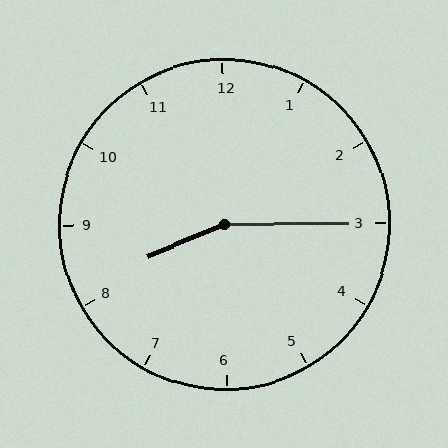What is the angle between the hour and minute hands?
Approximately 158 degrees.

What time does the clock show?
8:15.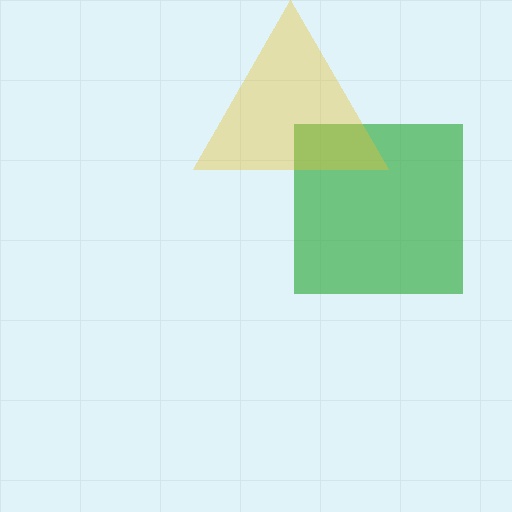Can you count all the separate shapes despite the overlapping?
Yes, there are 2 separate shapes.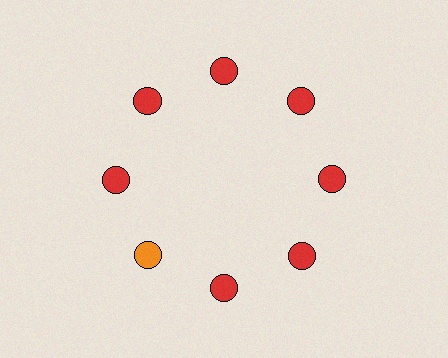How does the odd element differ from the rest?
It has a different color: orange instead of red.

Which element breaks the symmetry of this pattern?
The orange circle at roughly the 8 o'clock position breaks the symmetry. All other shapes are red circles.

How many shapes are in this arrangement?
There are 8 shapes arranged in a ring pattern.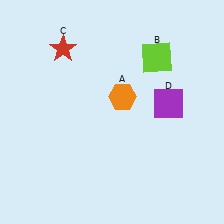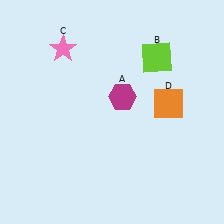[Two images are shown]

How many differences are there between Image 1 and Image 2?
There are 3 differences between the two images.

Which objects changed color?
A changed from orange to magenta. C changed from red to pink. D changed from purple to orange.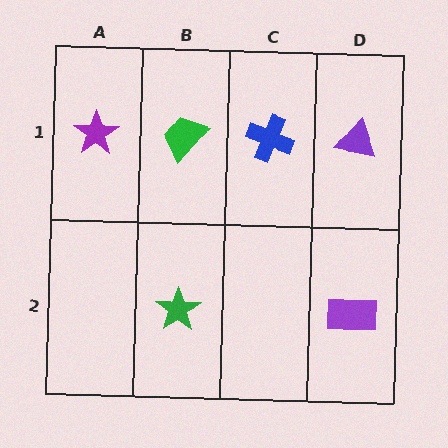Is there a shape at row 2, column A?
No, that cell is empty.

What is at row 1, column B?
A green trapezoid.